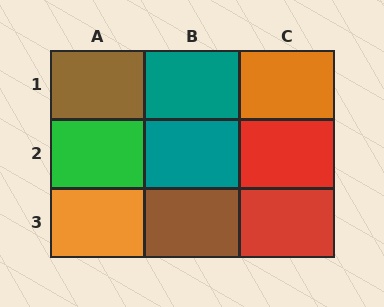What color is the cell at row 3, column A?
Orange.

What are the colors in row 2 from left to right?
Green, teal, red.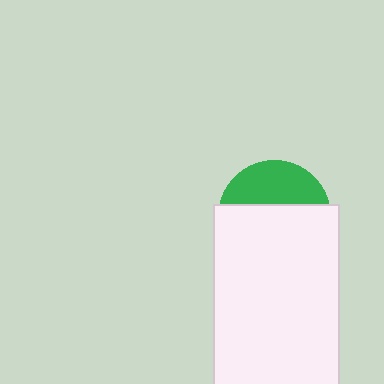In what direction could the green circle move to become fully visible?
The green circle could move up. That would shift it out from behind the white rectangle entirely.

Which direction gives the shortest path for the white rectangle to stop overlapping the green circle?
Moving down gives the shortest separation.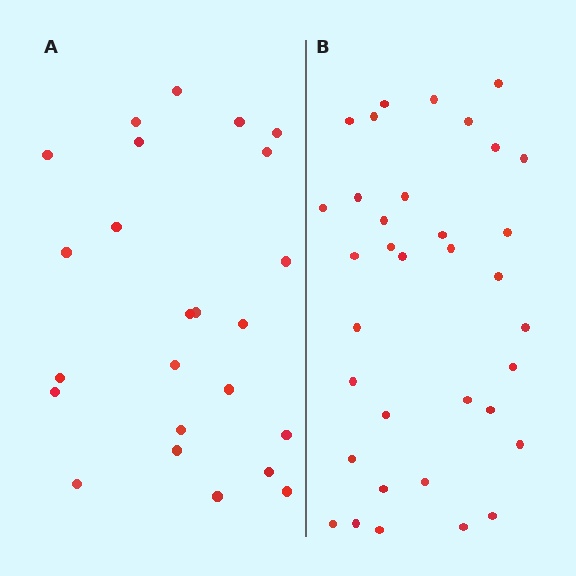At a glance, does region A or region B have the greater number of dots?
Region B (the right region) has more dots.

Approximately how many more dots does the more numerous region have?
Region B has roughly 12 or so more dots than region A.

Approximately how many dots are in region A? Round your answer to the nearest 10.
About 20 dots. (The exact count is 24, which rounds to 20.)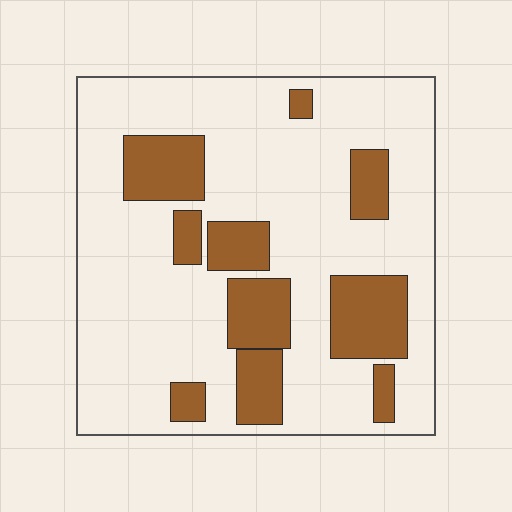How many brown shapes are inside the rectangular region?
10.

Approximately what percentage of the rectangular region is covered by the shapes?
Approximately 25%.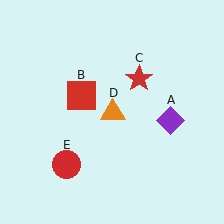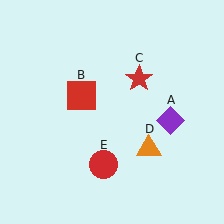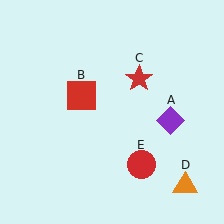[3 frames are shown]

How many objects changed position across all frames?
2 objects changed position: orange triangle (object D), red circle (object E).